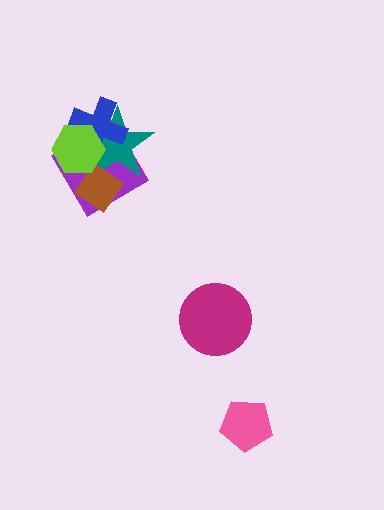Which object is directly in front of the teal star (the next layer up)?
The blue cross is directly in front of the teal star.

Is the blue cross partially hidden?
Yes, it is partially covered by another shape.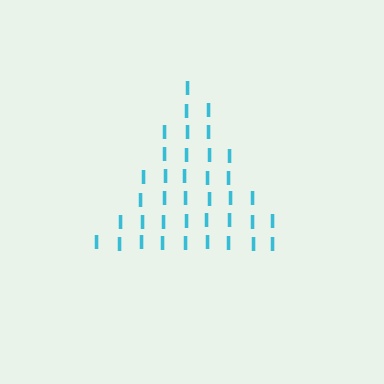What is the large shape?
The large shape is a triangle.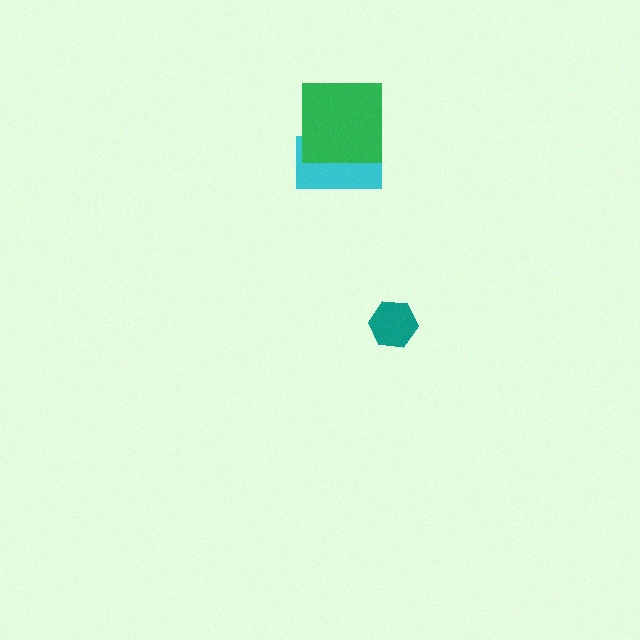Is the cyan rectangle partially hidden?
Yes, it is partially covered by another shape.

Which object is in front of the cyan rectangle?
The green square is in front of the cyan rectangle.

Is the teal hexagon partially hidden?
No, no other shape covers it.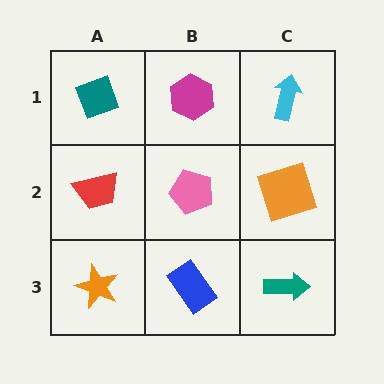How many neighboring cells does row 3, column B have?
3.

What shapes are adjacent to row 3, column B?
A pink pentagon (row 2, column B), an orange star (row 3, column A), a teal arrow (row 3, column C).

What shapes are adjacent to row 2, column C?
A cyan arrow (row 1, column C), a teal arrow (row 3, column C), a pink pentagon (row 2, column B).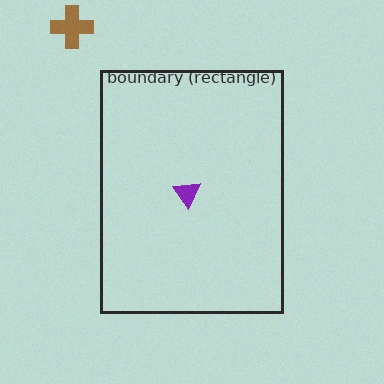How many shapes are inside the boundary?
1 inside, 1 outside.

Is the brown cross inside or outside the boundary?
Outside.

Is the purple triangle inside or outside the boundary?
Inside.